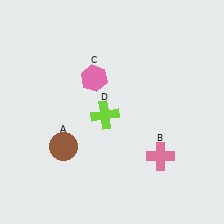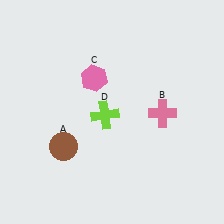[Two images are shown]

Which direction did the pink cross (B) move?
The pink cross (B) moved up.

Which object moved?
The pink cross (B) moved up.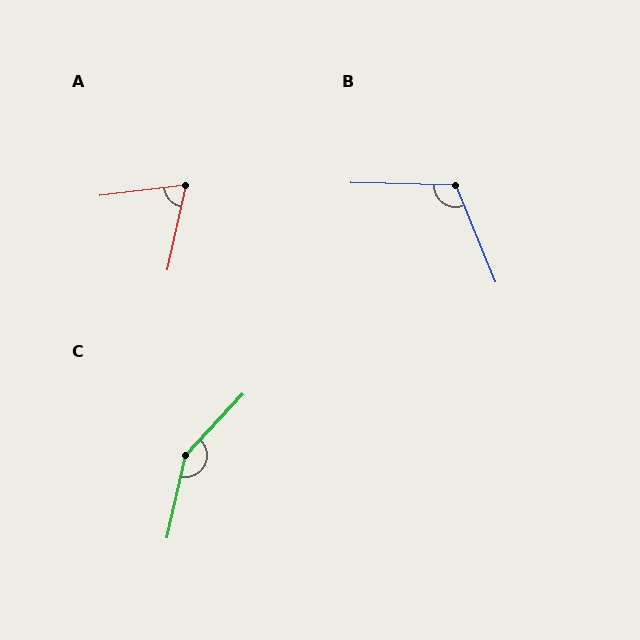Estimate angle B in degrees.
Approximately 114 degrees.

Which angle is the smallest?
A, at approximately 70 degrees.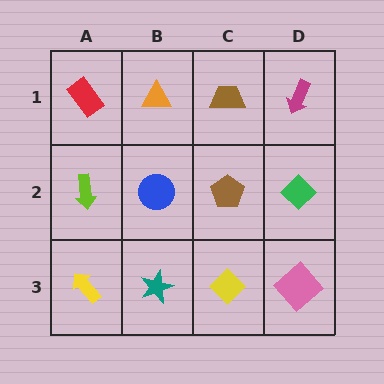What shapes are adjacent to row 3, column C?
A brown pentagon (row 2, column C), a teal star (row 3, column B), a pink diamond (row 3, column D).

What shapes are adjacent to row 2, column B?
An orange triangle (row 1, column B), a teal star (row 3, column B), a lime arrow (row 2, column A), a brown pentagon (row 2, column C).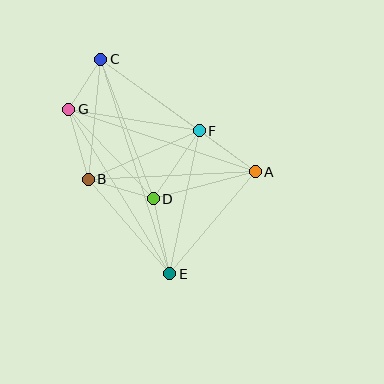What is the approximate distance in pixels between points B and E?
The distance between B and E is approximately 125 pixels.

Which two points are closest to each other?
Points C and G are closest to each other.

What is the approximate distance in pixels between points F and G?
The distance between F and G is approximately 132 pixels.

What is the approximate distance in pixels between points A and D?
The distance between A and D is approximately 106 pixels.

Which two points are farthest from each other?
Points C and E are farthest from each other.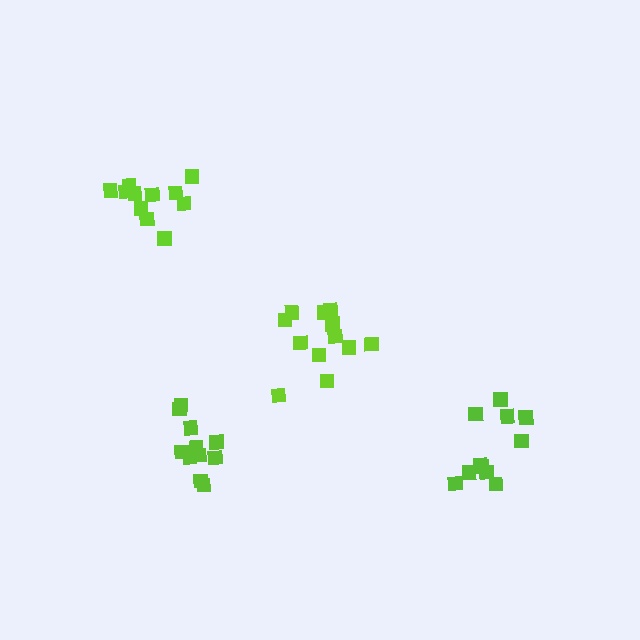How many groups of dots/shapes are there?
There are 4 groups.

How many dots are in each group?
Group 1: 12 dots, Group 2: 11 dots, Group 3: 11 dots, Group 4: 11 dots (45 total).